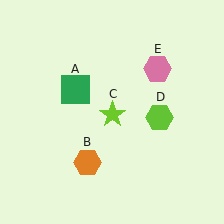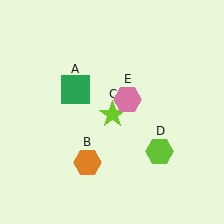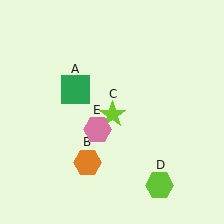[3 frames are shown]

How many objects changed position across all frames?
2 objects changed position: lime hexagon (object D), pink hexagon (object E).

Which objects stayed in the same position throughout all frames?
Green square (object A) and orange hexagon (object B) and lime star (object C) remained stationary.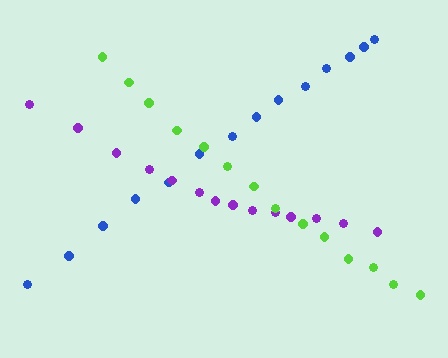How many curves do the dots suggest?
There are 3 distinct paths.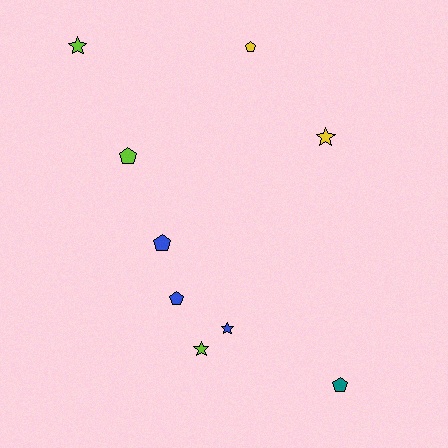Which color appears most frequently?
Lime, with 3 objects.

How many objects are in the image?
There are 9 objects.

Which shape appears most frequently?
Pentagon, with 5 objects.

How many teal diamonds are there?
There are no teal diamonds.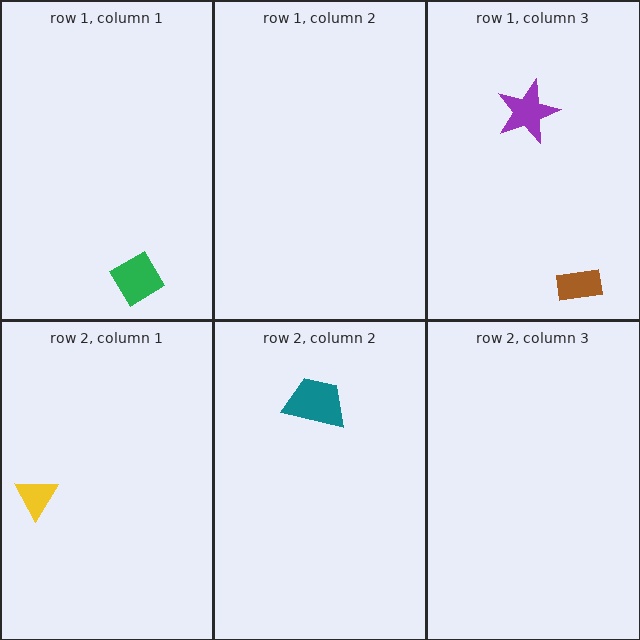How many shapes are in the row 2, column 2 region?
1.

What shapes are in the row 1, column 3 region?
The brown rectangle, the purple star.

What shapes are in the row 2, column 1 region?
The yellow triangle.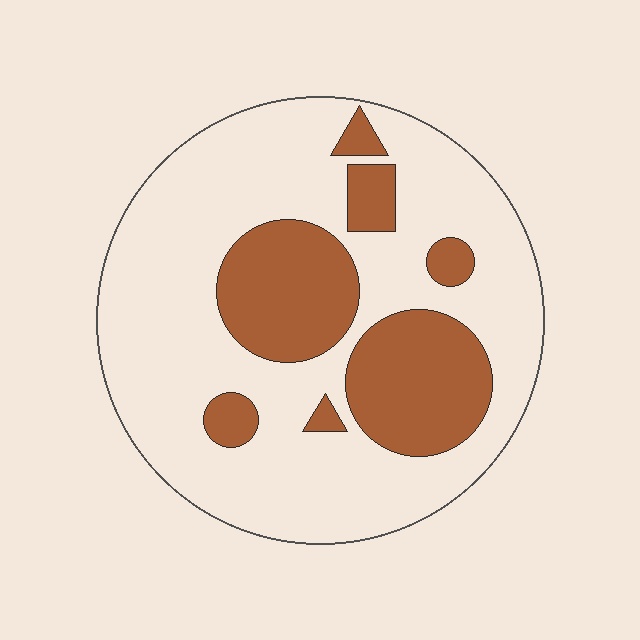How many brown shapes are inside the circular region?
7.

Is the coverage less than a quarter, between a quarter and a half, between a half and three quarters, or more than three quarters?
Between a quarter and a half.